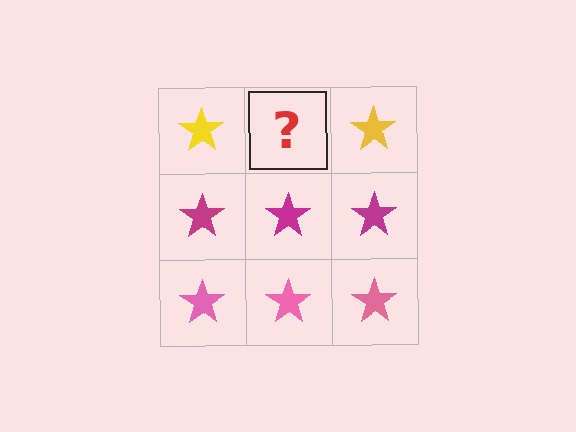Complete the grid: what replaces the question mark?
The question mark should be replaced with a yellow star.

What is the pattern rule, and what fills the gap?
The rule is that each row has a consistent color. The gap should be filled with a yellow star.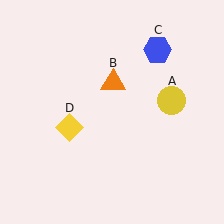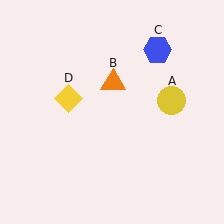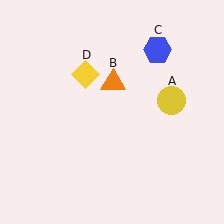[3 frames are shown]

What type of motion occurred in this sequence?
The yellow diamond (object D) rotated clockwise around the center of the scene.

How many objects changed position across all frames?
1 object changed position: yellow diamond (object D).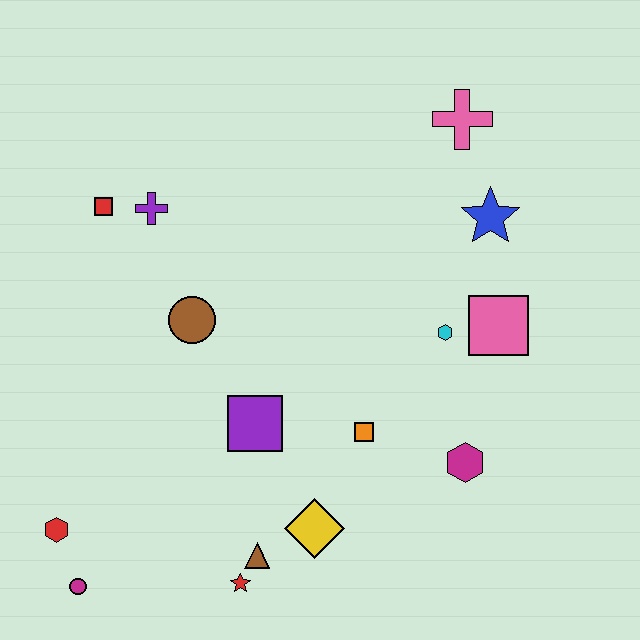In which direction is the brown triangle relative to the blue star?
The brown triangle is below the blue star.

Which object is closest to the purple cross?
The red square is closest to the purple cross.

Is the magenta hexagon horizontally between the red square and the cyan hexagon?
No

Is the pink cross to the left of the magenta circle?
No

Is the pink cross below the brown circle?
No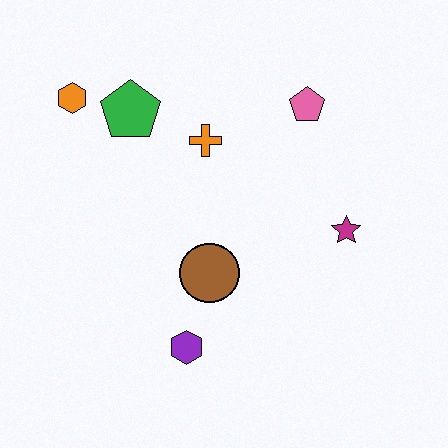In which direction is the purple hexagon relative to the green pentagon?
The purple hexagon is below the green pentagon.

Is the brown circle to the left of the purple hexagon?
No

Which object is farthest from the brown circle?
The orange hexagon is farthest from the brown circle.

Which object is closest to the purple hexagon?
The brown circle is closest to the purple hexagon.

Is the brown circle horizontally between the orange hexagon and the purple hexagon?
No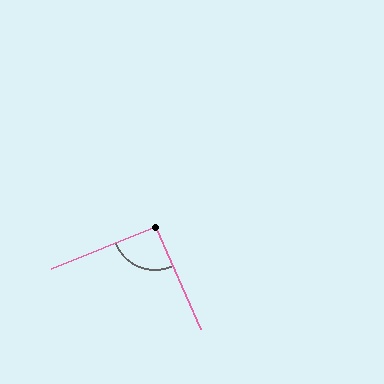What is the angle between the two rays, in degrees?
Approximately 92 degrees.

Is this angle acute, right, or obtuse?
It is approximately a right angle.